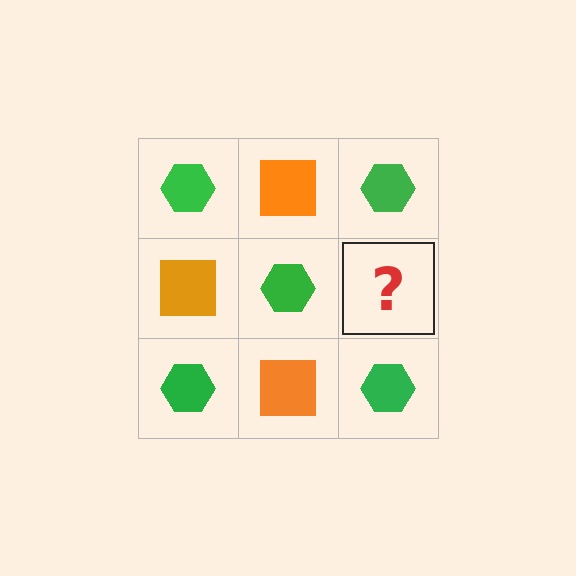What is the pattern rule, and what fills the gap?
The rule is that it alternates green hexagon and orange square in a checkerboard pattern. The gap should be filled with an orange square.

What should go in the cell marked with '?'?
The missing cell should contain an orange square.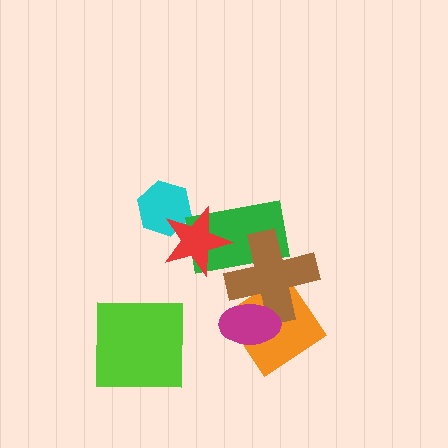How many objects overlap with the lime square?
0 objects overlap with the lime square.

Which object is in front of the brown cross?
The magenta ellipse is in front of the brown cross.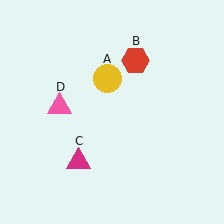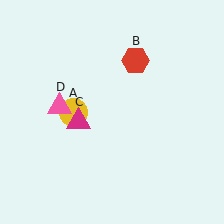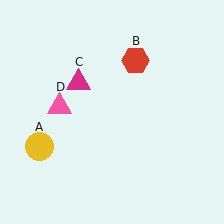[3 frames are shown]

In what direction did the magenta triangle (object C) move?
The magenta triangle (object C) moved up.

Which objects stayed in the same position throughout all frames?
Red hexagon (object B) and pink triangle (object D) remained stationary.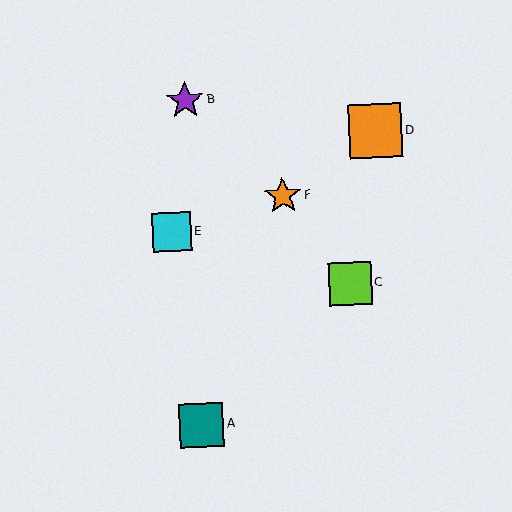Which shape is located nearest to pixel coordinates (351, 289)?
The lime square (labeled C) at (350, 284) is nearest to that location.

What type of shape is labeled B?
Shape B is a purple star.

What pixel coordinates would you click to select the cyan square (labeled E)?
Click at (172, 232) to select the cyan square E.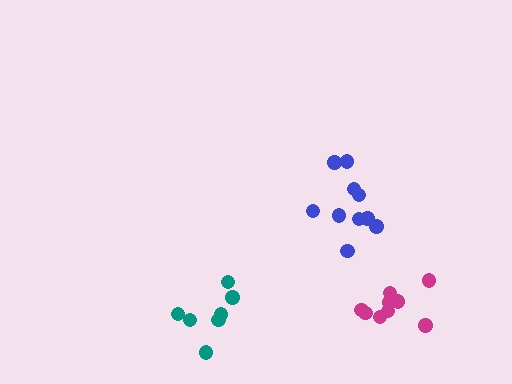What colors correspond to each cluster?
The clusters are colored: magenta, blue, teal.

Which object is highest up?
The blue cluster is topmost.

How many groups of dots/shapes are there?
There are 3 groups.